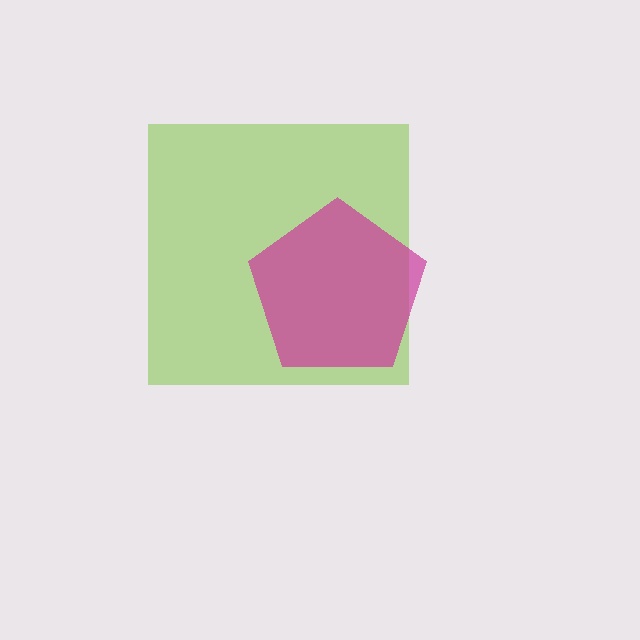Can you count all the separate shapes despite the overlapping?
Yes, there are 2 separate shapes.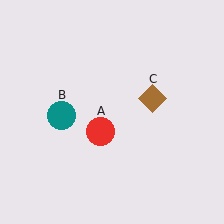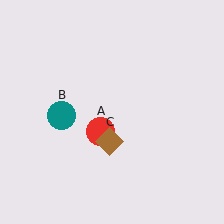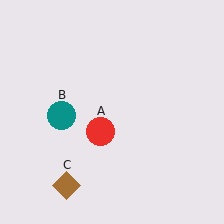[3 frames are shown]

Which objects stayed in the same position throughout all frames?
Red circle (object A) and teal circle (object B) remained stationary.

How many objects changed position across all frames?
1 object changed position: brown diamond (object C).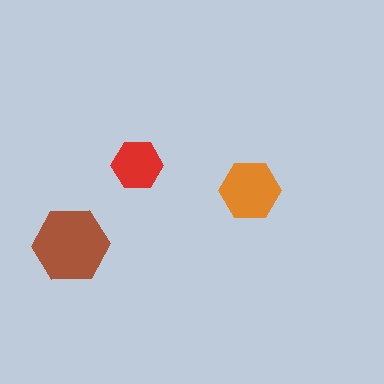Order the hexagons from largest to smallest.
the brown one, the orange one, the red one.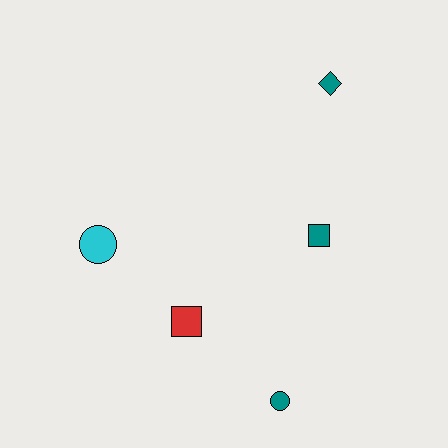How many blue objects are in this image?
There are no blue objects.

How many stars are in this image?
There are no stars.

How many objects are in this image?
There are 5 objects.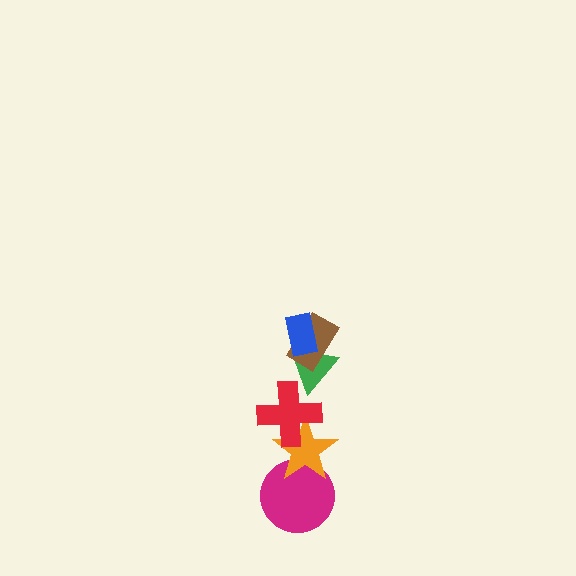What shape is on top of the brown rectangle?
The blue rectangle is on top of the brown rectangle.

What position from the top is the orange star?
The orange star is 5th from the top.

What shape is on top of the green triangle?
The brown rectangle is on top of the green triangle.